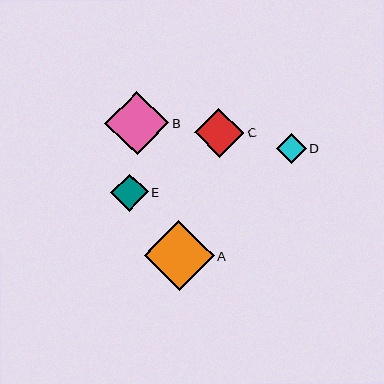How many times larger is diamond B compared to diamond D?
Diamond B is approximately 2.1 times the size of diamond D.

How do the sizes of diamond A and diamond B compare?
Diamond A and diamond B are approximately the same size.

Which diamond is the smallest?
Diamond D is the smallest with a size of approximately 30 pixels.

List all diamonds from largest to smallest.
From largest to smallest: A, B, C, E, D.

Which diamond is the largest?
Diamond A is the largest with a size of approximately 70 pixels.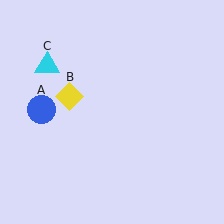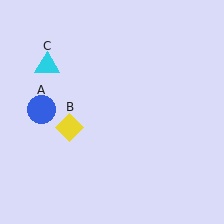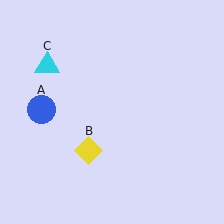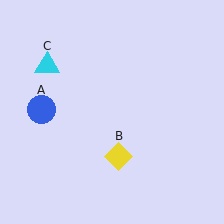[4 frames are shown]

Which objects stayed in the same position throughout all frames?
Blue circle (object A) and cyan triangle (object C) remained stationary.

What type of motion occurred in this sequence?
The yellow diamond (object B) rotated counterclockwise around the center of the scene.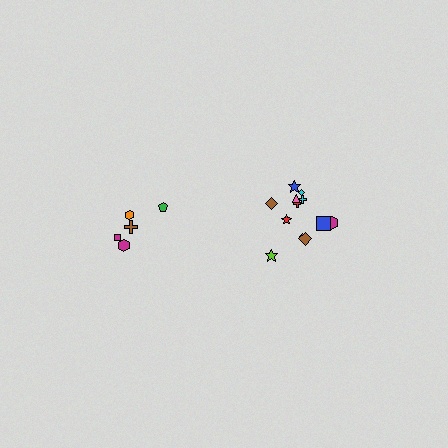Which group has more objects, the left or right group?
The right group.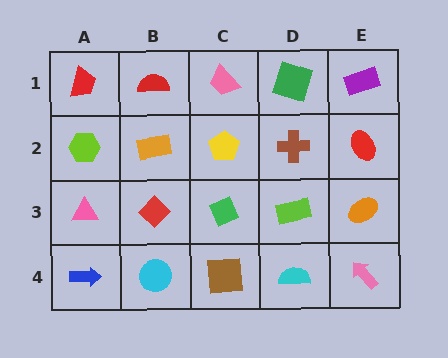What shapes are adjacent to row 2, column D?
A green square (row 1, column D), a lime rectangle (row 3, column D), a yellow pentagon (row 2, column C), a red ellipse (row 2, column E).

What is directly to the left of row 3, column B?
A pink triangle.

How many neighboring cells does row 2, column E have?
3.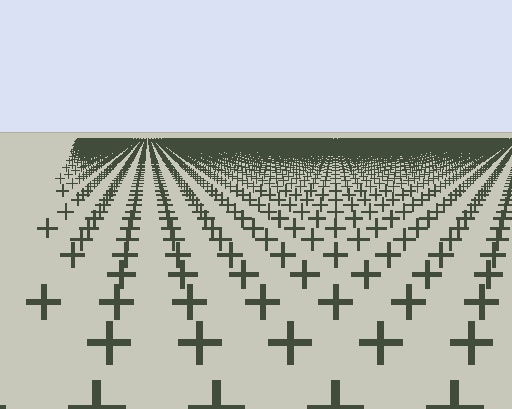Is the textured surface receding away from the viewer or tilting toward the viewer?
The surface is receding away from the viewer. Texture elements get smaller and denser toward the top.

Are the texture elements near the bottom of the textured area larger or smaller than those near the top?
Larger. Near the bottom, elements are closer to the viewer and appear at a bigger on-screen size.